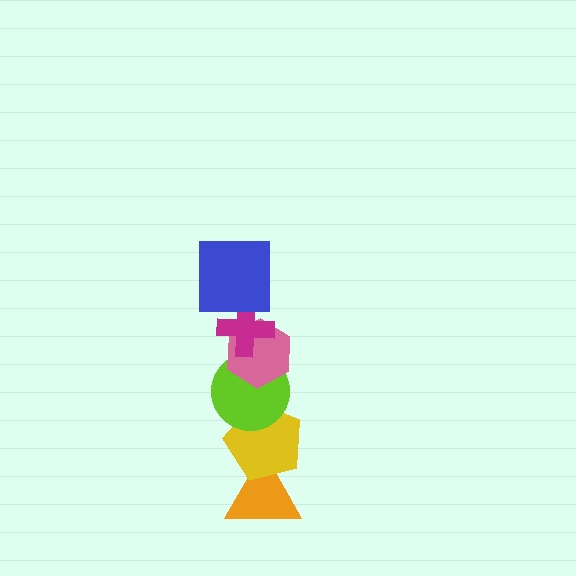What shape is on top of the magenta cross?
The blue square is on top of the magenta cross.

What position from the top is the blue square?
The blue square is 1st from the top.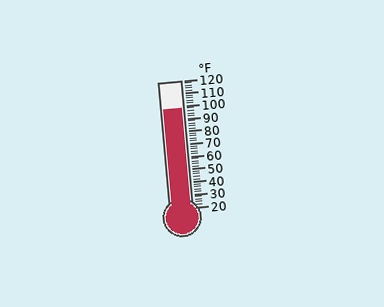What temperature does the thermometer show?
The thermometer shows approximately 98°F.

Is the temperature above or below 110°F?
The temperature is below 110°F.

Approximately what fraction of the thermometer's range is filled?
The thermometer is filled to approximately 80% of its range.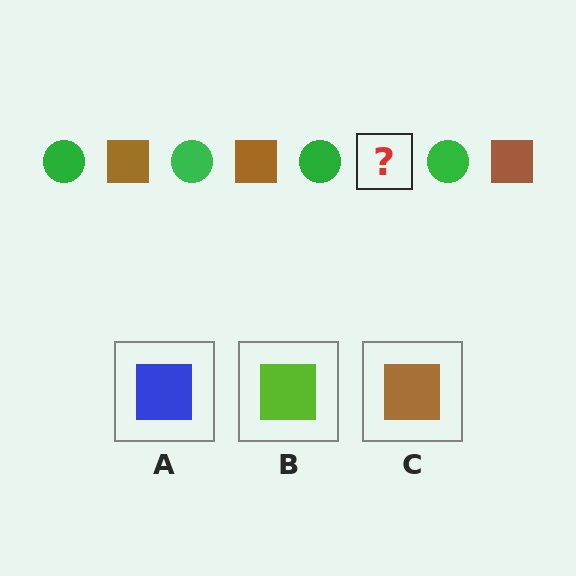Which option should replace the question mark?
Option C.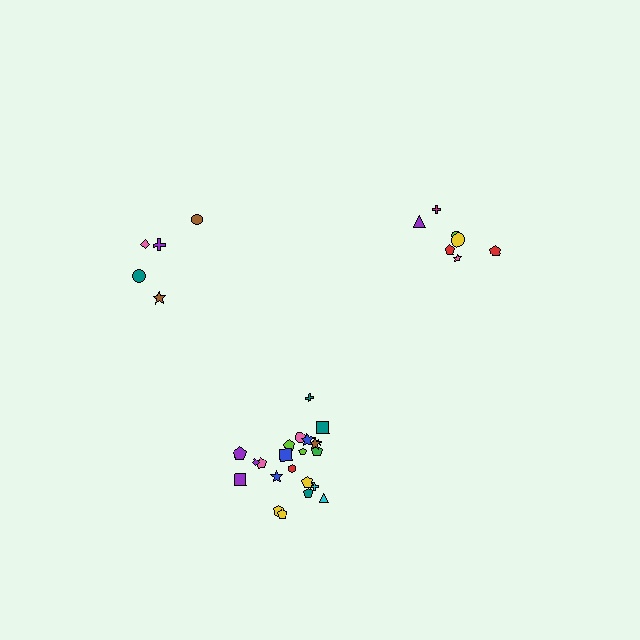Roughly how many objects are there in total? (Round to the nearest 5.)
Roughly 35 objects in total.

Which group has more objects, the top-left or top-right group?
The top-right group.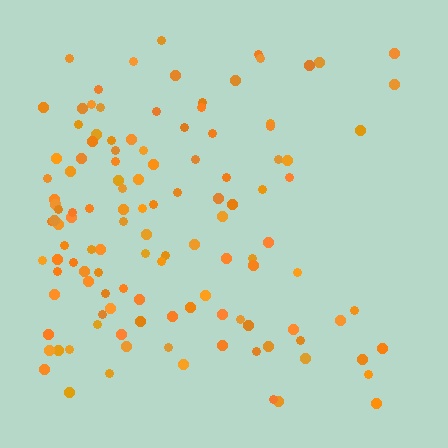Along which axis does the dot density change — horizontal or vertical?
Horizontal.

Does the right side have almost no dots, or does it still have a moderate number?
Still a moderate number, just noticeably fewer than the left.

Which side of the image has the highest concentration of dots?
The left.